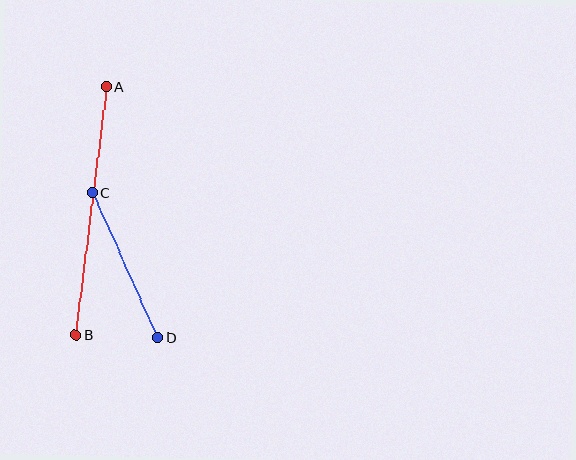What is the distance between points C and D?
The distance is approximately 159 pixels.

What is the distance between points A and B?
The distance is approximately 250 pixels.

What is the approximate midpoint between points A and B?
The midpoint is at approximately (91, 211) pixels.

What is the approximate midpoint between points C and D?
The midpoint is at approximately (125, 265) pixels.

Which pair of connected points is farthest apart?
Points A and B are farthest apart.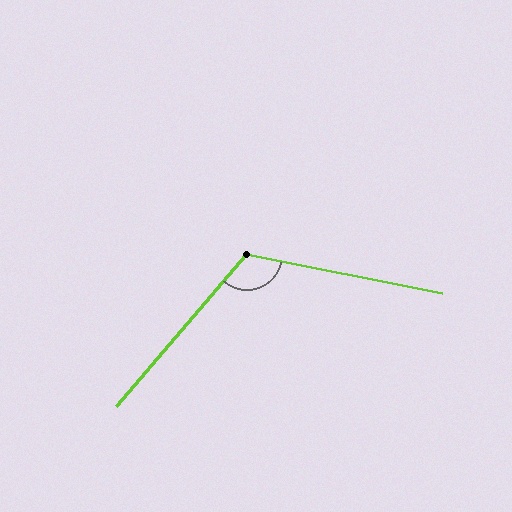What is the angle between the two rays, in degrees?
Approximately 119 degrees.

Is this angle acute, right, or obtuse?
It is obtuse.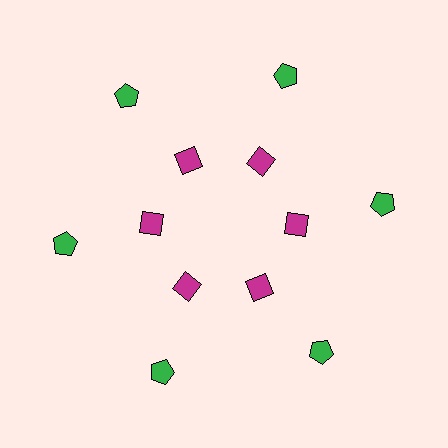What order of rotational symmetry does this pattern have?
This pattern has 6-fold rotational symmetry.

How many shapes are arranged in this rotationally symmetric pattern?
There are 12 shapes, arranged in 6 groups of 2.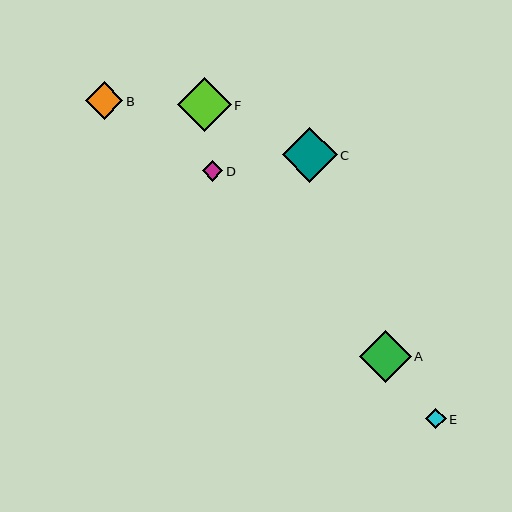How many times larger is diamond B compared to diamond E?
Diamond B is approximately 1.9 times the size of diamond E.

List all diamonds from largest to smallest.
From largest to smallest: C, F, A, B, D, E.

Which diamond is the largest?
Diamond C is the largest with a size of approximately 55 pixels.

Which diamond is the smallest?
Diamond E is the smallest with a size of approximately 20 pixels.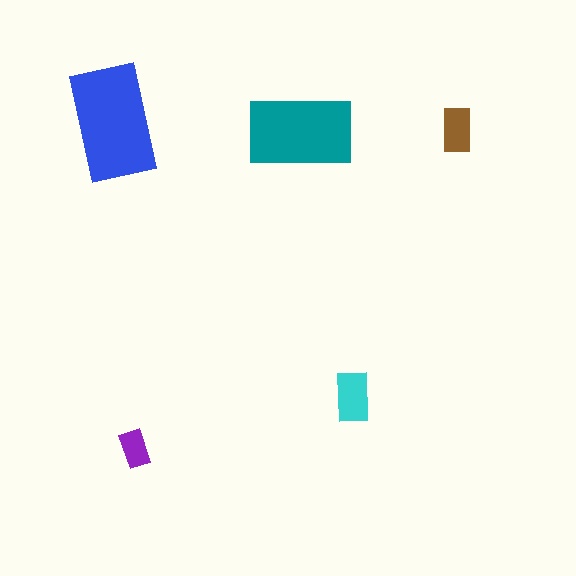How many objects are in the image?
There are 5 objects in the image.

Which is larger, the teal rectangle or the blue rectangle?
The blue one.